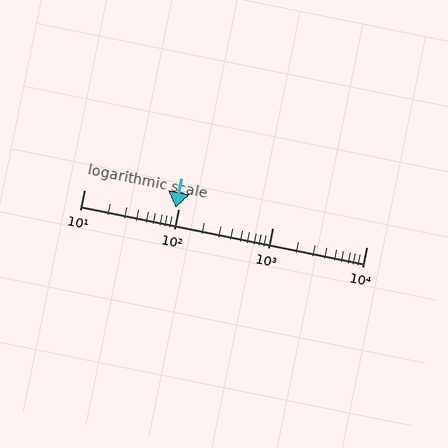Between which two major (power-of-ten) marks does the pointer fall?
The pointer is between 10 and 100.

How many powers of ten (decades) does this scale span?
The scale spans 3 decades, from 10 to 10000.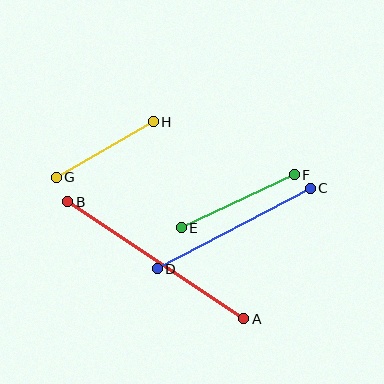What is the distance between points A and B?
The distance is approximately 211 pixels.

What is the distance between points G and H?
The distance is approximately 112 pixels.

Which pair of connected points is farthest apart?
Points A and B are farthest apart.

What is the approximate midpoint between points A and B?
The midpoint is at approximately (156, 260) pixels.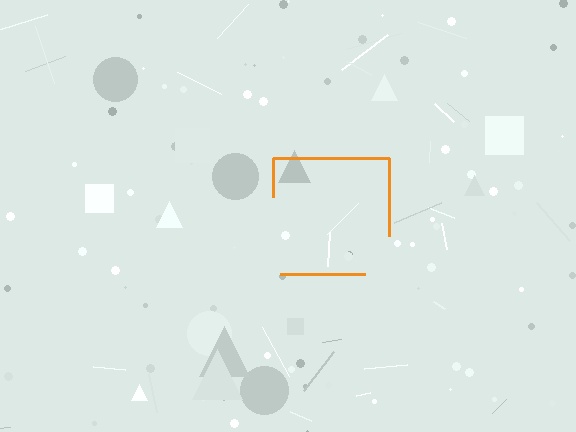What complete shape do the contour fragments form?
The contour fragments form a square.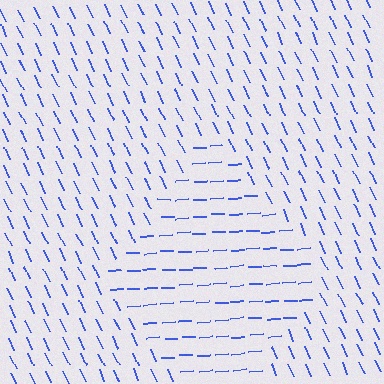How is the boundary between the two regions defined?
The boundary is defined purely by a change in line orientation (approximately 68 degrees difference). All lines are the same color and thickness.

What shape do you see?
I see a diamond.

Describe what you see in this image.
The image is filled with small blue line segments. A diamond region in the image has lines oriented differently from the surrounding lines, creating a visible texture boundary.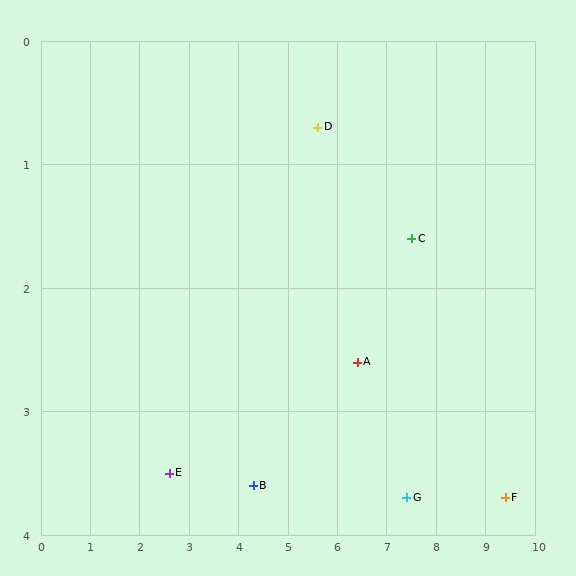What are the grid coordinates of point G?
Point G is at approximately (7.4, 3.7).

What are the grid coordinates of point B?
Point B is at approximately (4.3, 3.6).